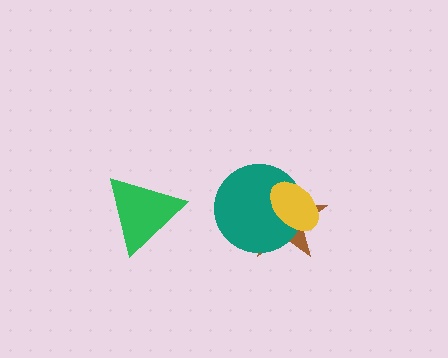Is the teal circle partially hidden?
Yes, it is partially covered by another shape.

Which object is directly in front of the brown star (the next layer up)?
The teal circle is directly in front of the brown star.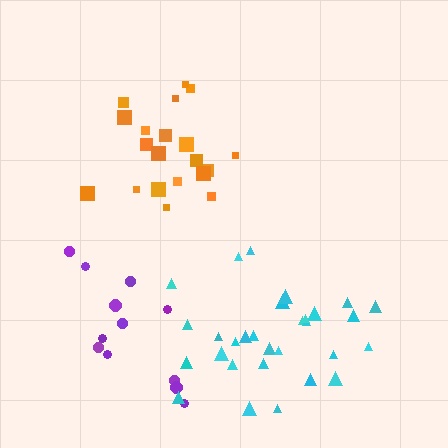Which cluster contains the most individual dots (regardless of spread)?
Cyan (30).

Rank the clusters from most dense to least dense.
orange, cyan, purple.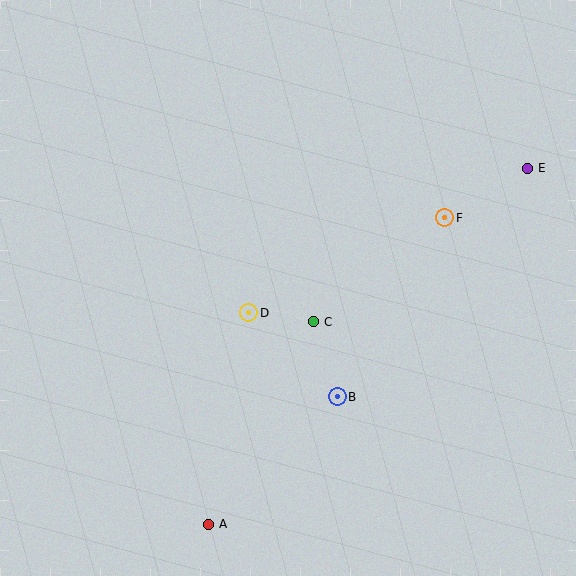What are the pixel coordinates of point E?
Point E is at (527, 168).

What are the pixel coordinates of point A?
Point A is at (208, 524).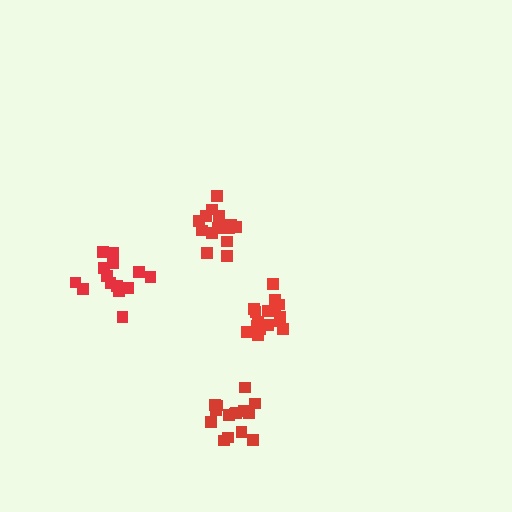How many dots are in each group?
Group 1: 15 dots, Group 2: 14 dots, Group 3: 15 dots, Group 4: 17 dots (61 total).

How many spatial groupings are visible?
There are 4 spatial groupings.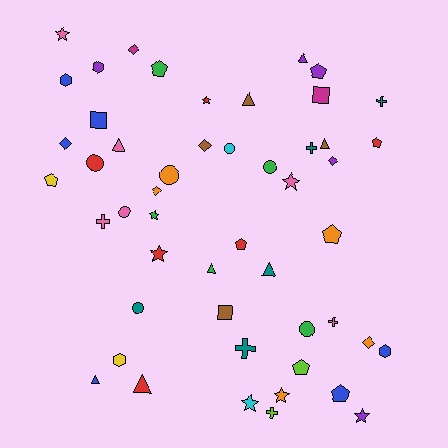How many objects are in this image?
There are 50 objects.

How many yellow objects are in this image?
There are 2 yellow objects.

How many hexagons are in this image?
There are 4 hexagons.